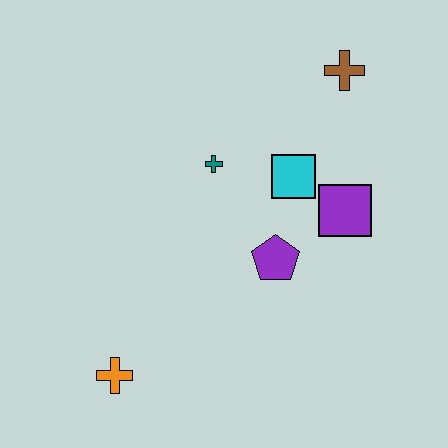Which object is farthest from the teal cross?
The orange cross is farthest from the teal cross.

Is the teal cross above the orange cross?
Yes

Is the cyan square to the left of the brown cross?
Yes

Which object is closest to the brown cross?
The cyan square is closest to the brown cross.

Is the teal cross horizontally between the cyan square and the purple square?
No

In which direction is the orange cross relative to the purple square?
The orange cross is to the left of the purple square.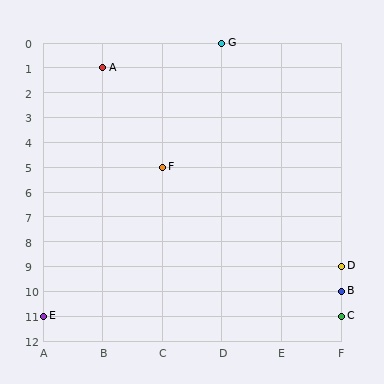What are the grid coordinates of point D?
Point D is at grid coordinates (F, 9).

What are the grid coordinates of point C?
Point C is at grid coordinates (F, 11).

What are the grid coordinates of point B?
Point B is at grid coordinates (F, 10).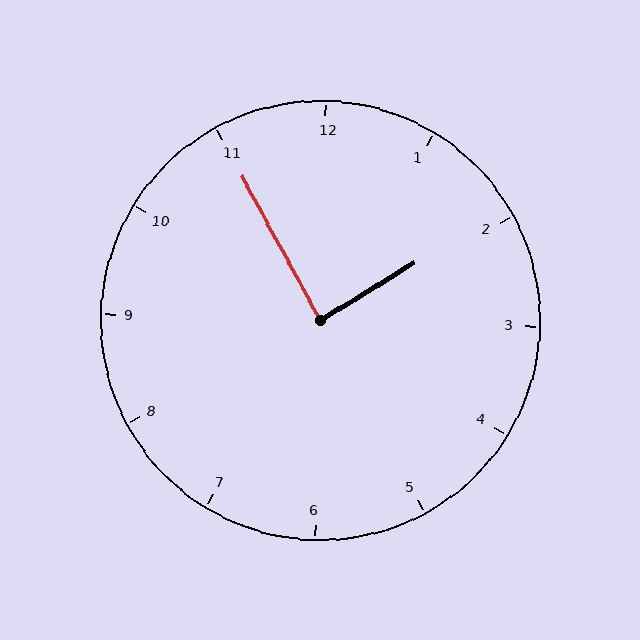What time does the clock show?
1:55.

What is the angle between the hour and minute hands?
Approximately 88 degrees.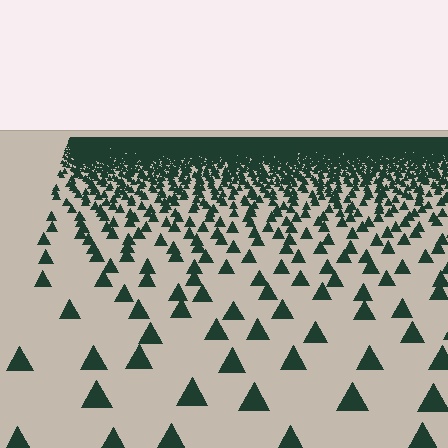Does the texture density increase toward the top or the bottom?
Density increases toward the top.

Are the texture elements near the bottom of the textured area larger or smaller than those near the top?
Larger. Near the bottom, elements are closer to the viewer and appear at a bigger on-screen size.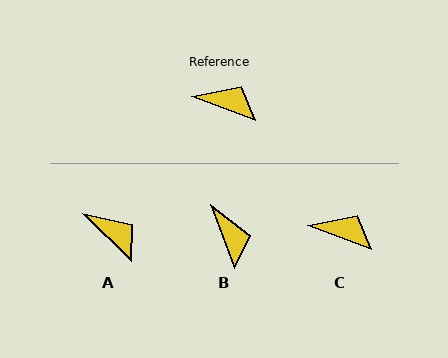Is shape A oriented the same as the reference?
No, it is off by about 25 degrees.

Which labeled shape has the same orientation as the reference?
C.